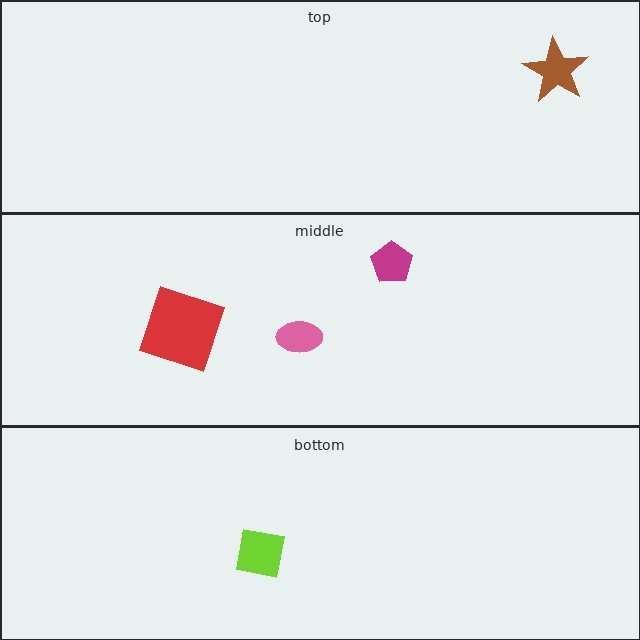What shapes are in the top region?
The brown star.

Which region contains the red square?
The middle region.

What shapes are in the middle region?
The pink ellipse, the red square, the magenta pentagon.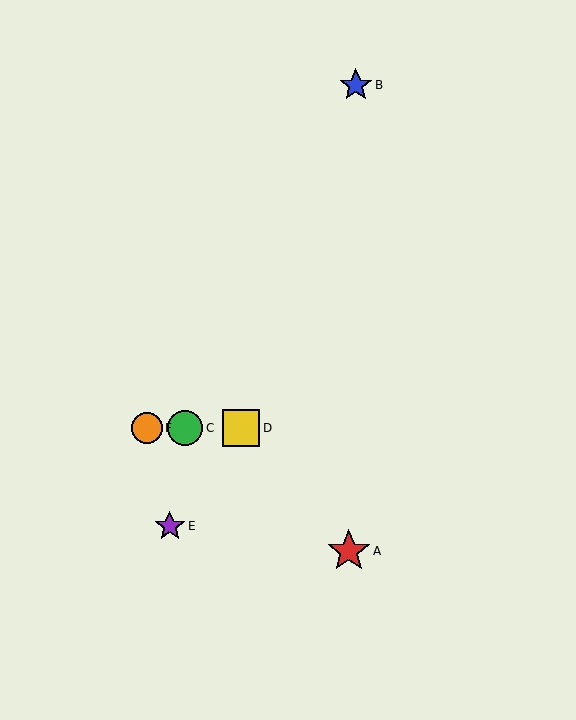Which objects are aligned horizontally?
Objects C, D, F are aligned horizontally.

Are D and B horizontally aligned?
No, D is at y≈428 and B is at y≈85.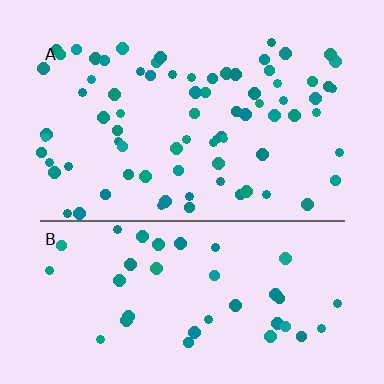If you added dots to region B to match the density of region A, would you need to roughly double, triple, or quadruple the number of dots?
Approximately double.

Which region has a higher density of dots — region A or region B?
A (the top).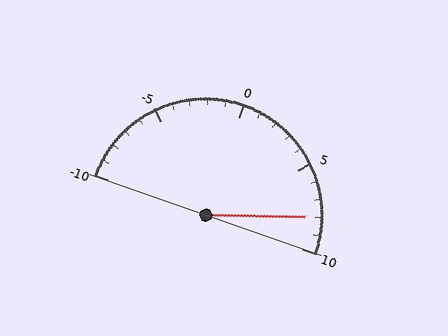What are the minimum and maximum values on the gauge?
The gauge ranges from -10 to 10.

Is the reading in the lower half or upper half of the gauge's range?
The reading is in the upper half of the range (-10 to 10).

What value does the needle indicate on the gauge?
The needle indicates approximately 8.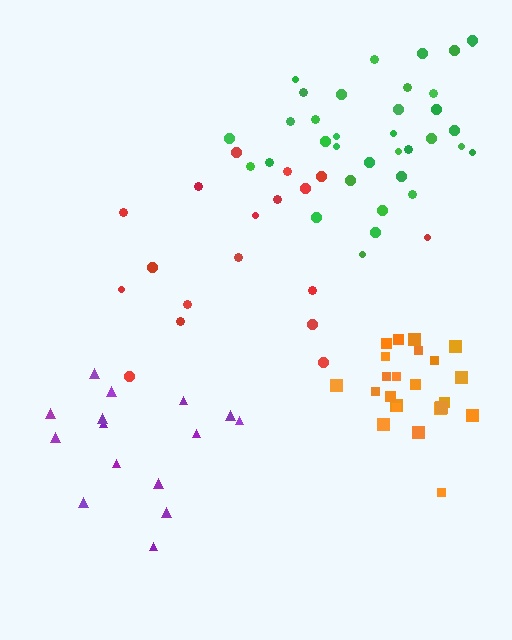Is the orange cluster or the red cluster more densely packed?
Orange.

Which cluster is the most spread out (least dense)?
Purple.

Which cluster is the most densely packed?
Orange.